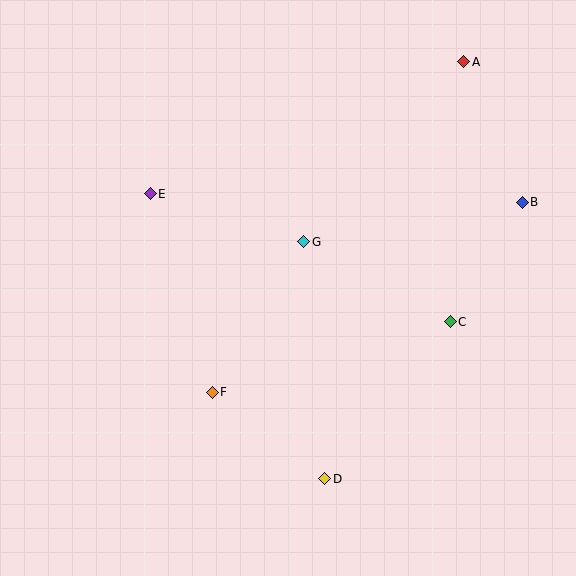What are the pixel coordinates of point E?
Point E is at (150, 194).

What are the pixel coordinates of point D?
Point D is at (325, 479).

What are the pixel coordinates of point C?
Point C is at (450, 322).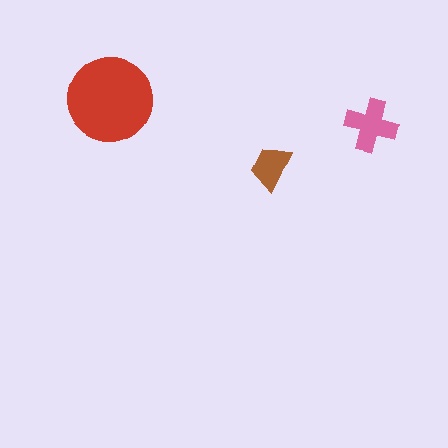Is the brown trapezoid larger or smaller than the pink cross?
Smaller.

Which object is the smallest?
The brown trapezoid.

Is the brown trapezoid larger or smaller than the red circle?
Smaller.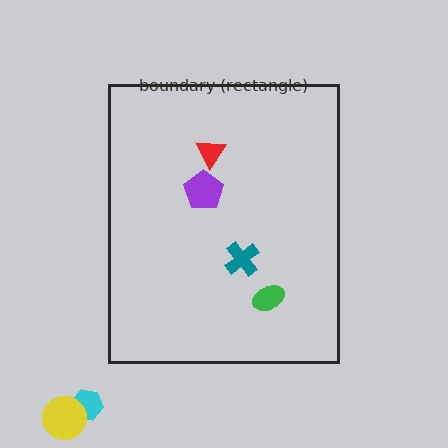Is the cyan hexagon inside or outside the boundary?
Outside.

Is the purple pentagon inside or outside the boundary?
Inside.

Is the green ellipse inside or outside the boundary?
Inside.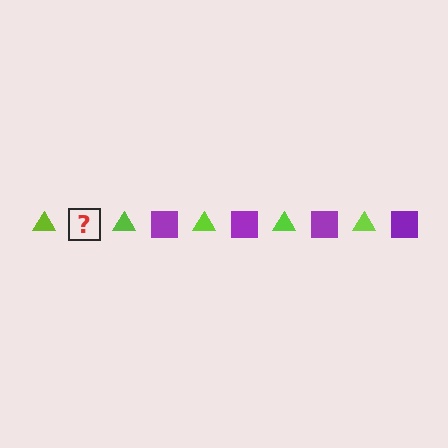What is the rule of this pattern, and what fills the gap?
The rule is that the pattern alternates between lime triangle and purple square. The gap should be filled with a purple square.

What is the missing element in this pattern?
The missing element is a purple square.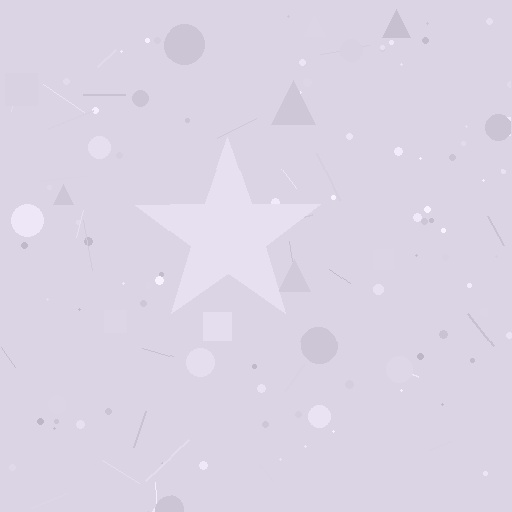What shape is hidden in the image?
A star is hidden in the image.